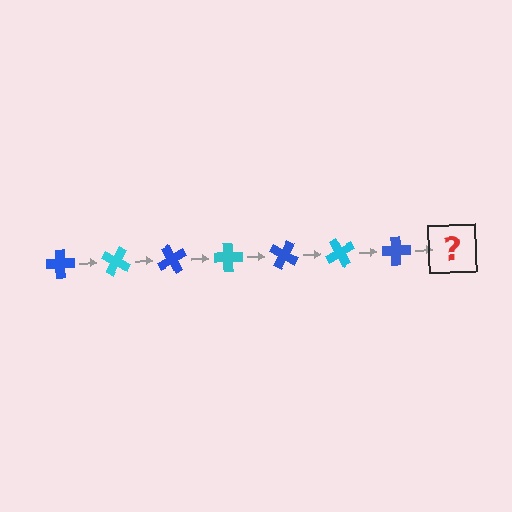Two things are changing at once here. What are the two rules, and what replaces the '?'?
The two rules are that it rotates 30 degrees each step and the color cycles through blue and cyan. The '?' should be a cyan cross, rotated 210 degrees from the start.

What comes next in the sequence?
The next element should be a cyan cross, rotated 210 degrees from the start.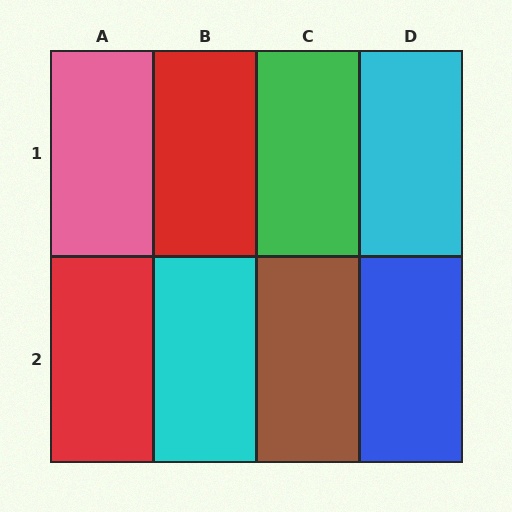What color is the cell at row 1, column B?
Red.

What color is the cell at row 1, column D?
Cyan.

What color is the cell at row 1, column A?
Pink.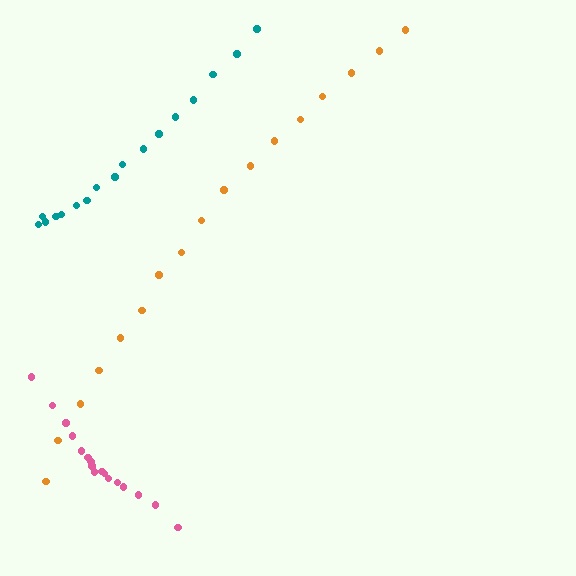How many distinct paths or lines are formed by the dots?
There are 3 distinct paths.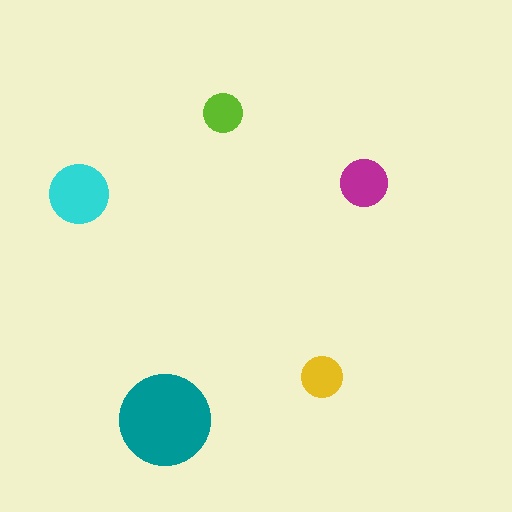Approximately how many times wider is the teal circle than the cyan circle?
About 1.5 times wider.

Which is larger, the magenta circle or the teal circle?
The teal one.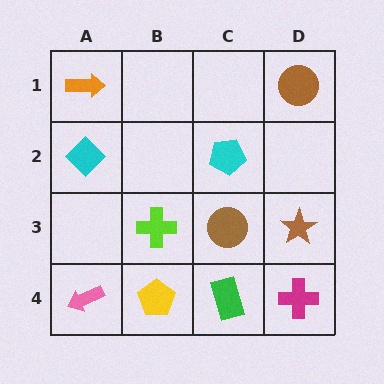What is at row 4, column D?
A magenta cross.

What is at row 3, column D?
A brown star.